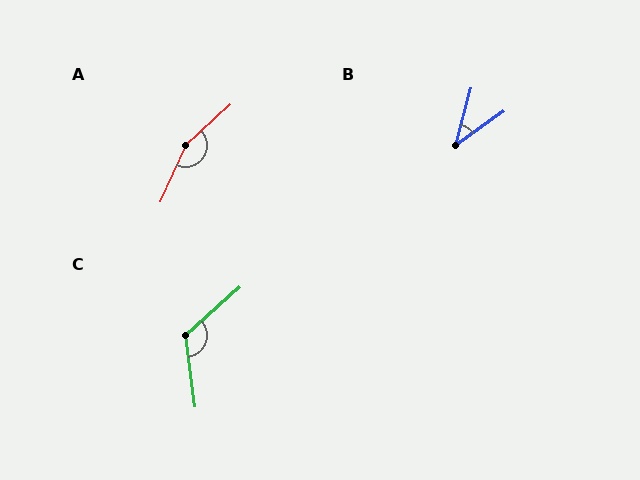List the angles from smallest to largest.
B (39°), C (124°), A (156°).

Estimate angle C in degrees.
Approximately 124 degrees.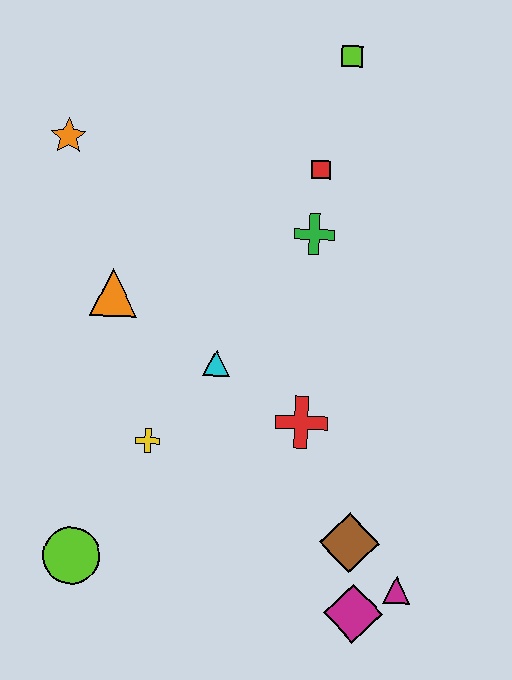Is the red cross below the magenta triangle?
No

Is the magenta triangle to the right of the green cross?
Yes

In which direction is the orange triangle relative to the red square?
The orange triangle is to the left of the red square.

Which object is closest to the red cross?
The cyan triangle is closest to the red cross.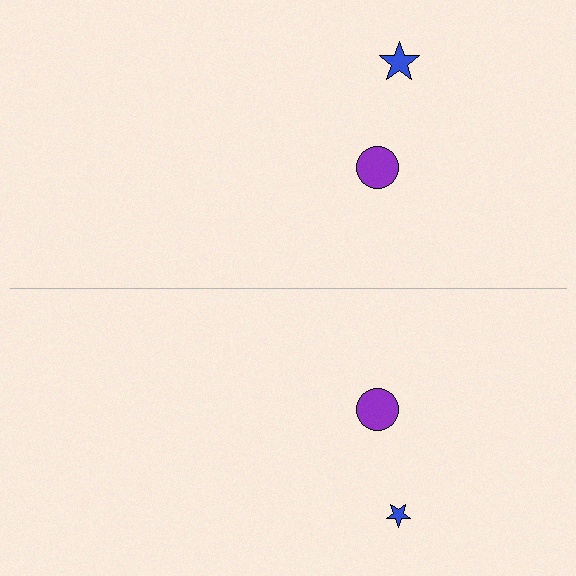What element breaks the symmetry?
The blue star on the bottom side has a different size than its mirror counterpart.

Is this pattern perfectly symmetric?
No, the pattern is not perfectly symmetric. The blue star on the bottom side has a different size than its mirror counterpart.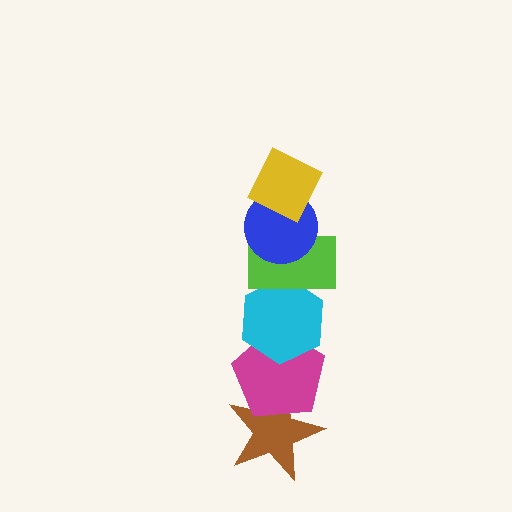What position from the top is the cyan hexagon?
The cyan hexagon is 4th from the top.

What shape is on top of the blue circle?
The yellow diamond is on top of the blue circle.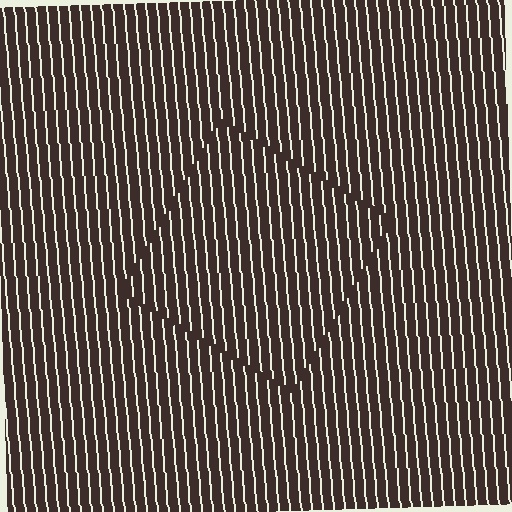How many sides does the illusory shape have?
4 sides — the line-ends trace a square.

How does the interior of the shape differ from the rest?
The interior of the shape contains the same grating, shifted by half a period — the contour is defined by the phase discontinuity where line-ends from the inner and outer gratings abut.